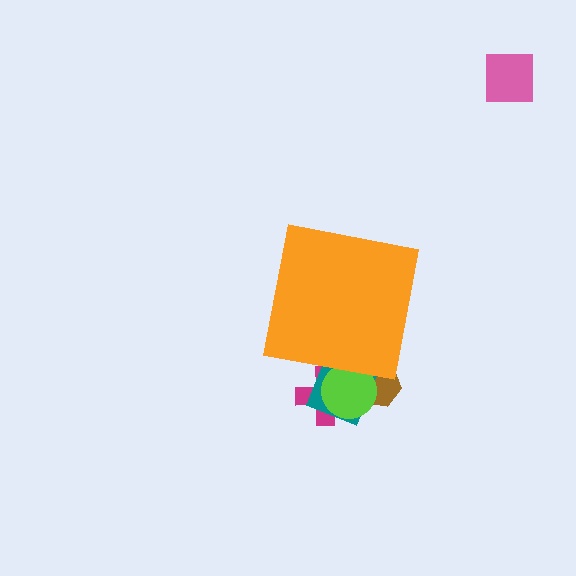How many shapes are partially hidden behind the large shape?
4 shapes are partially hidden.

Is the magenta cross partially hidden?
Yes, the magenta cross is partially hidden behind the orange square.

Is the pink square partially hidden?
No, the pink square is fully visible.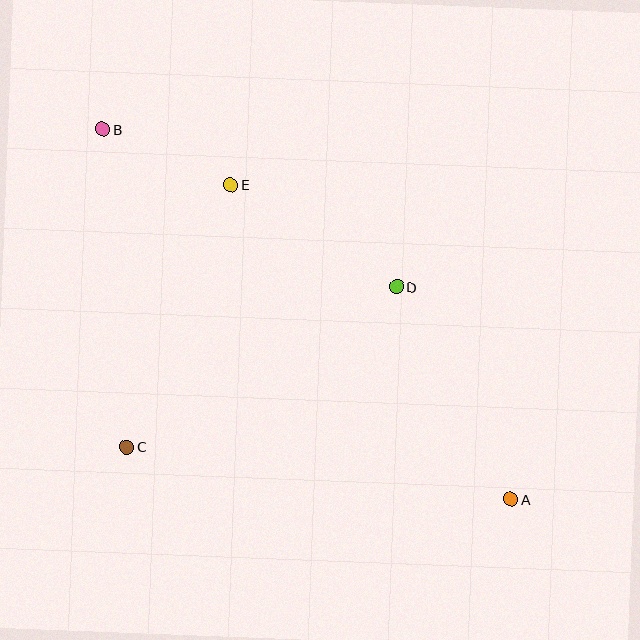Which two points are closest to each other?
Points B and E are closest to each other.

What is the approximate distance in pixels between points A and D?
The distance between A and D is approximately 241 pixels.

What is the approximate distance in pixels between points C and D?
The distance between C and D is approximately 314 pixels.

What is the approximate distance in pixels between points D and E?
The distance between D and E is approximately 195 pixels.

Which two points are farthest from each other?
Points A and B are farthest from each other.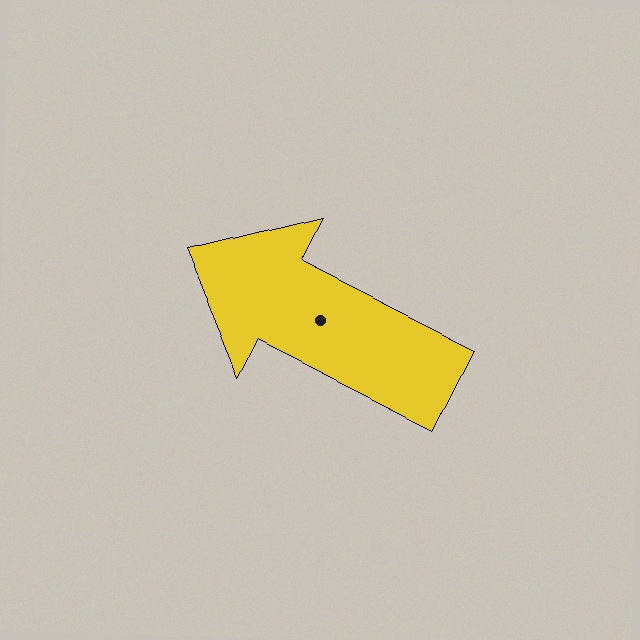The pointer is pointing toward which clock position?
Roughly 10 o'clock.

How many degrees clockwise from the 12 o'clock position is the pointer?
Approximately 297 degrees.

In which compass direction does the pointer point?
Northwest.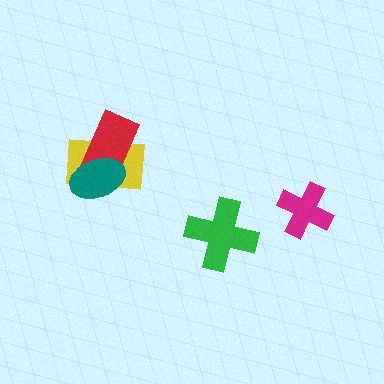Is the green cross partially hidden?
No, no other shape covers it.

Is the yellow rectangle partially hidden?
Yes, it is partially covered by another shape.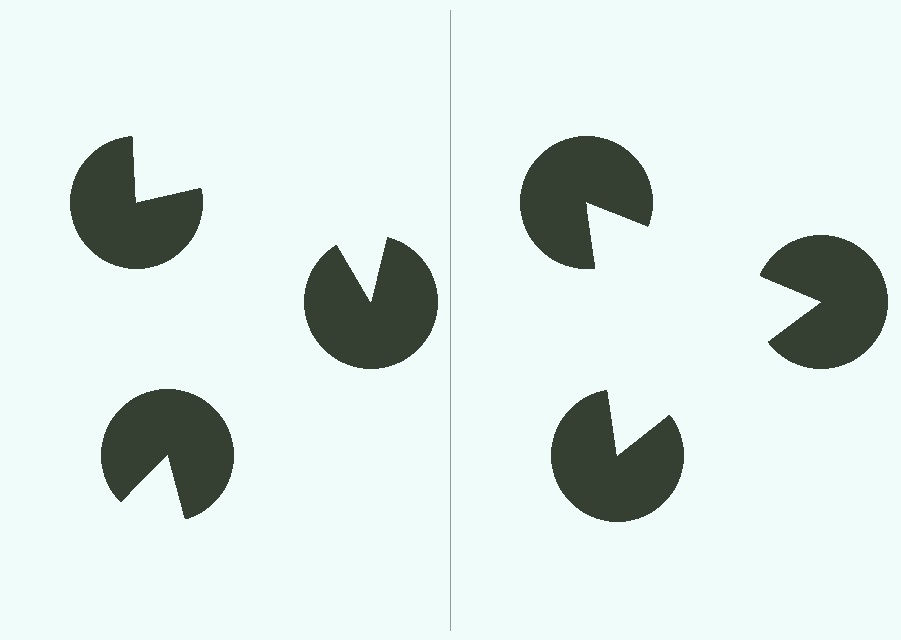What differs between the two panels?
The pac-man discs are positioned identically on both sides; only the wedge orientations differ. On the right they align to a triangle; on the left they are misaligned.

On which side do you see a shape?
An illusory triangle appears on the right side. On the left side the wedge cuts are rotated, so no coherent shape forms.